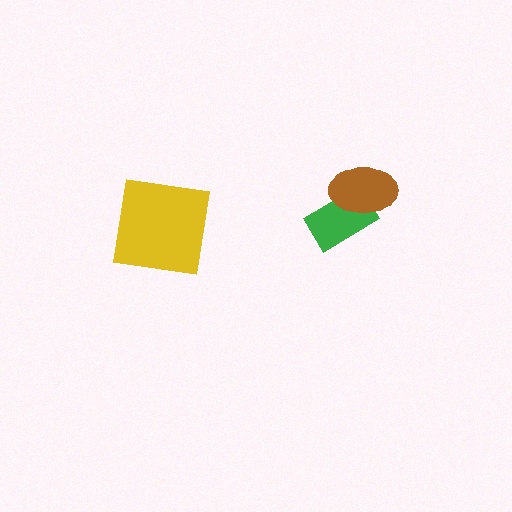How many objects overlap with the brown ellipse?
1 object overlaps with the brown ellipse.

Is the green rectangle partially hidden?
Yes, it is partially covered by another shape.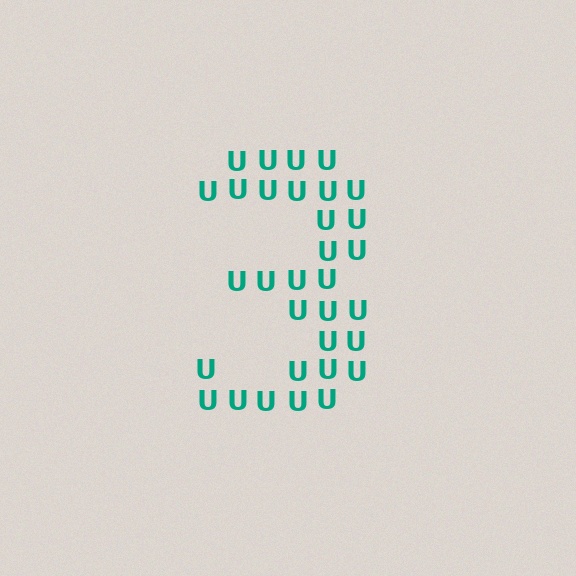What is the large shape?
The large shape is the digit 3.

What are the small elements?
The small elements are letter U's.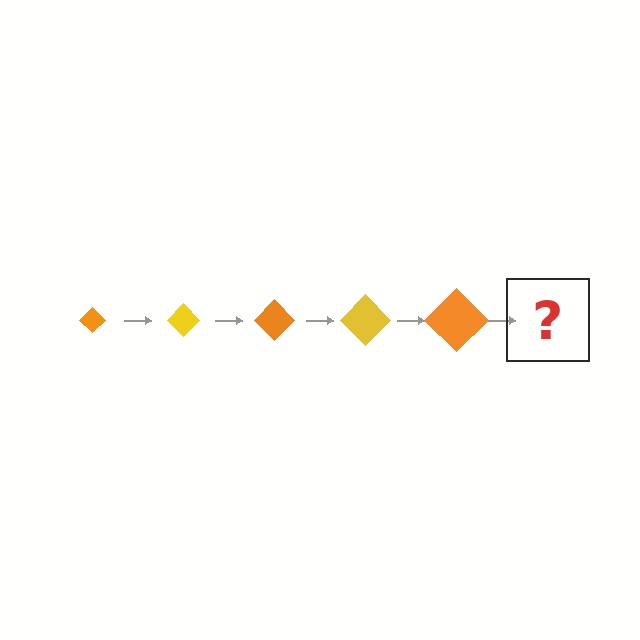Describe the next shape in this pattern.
It should be a yellow diamond, larger than the previous one.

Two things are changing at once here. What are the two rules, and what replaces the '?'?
The two rules are that the diamond grows larger each step and the color cycles through orange and yellow. The '?' should be a yellow diamond, larger than the previous one.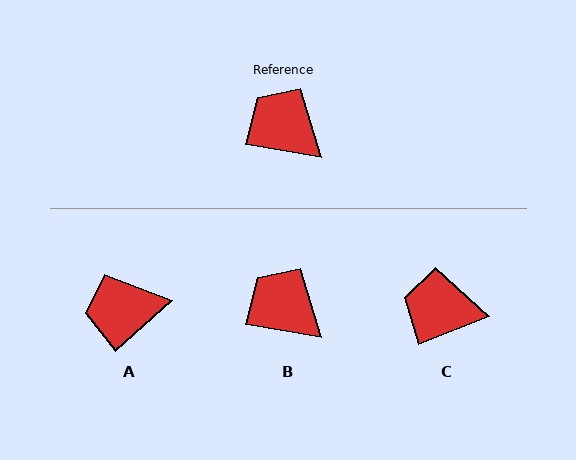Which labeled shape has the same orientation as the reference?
B.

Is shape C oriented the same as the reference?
No, it is off by about 31 degrees.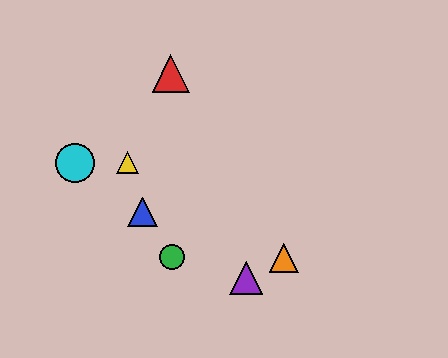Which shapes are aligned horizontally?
The yellow triangle, the cyan circle are aligned horizontally.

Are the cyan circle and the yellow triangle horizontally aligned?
Yes, both are at y≈163.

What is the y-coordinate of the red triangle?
The red triangle is at y≈74.